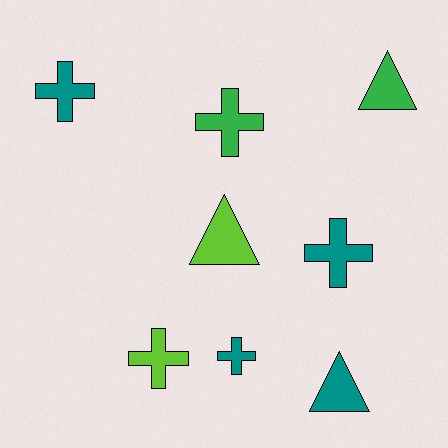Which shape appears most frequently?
Cross, with 5 objects.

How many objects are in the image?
There are 8 objects.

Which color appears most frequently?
Teal, with 4 objects.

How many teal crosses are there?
There are 3 teal crosses.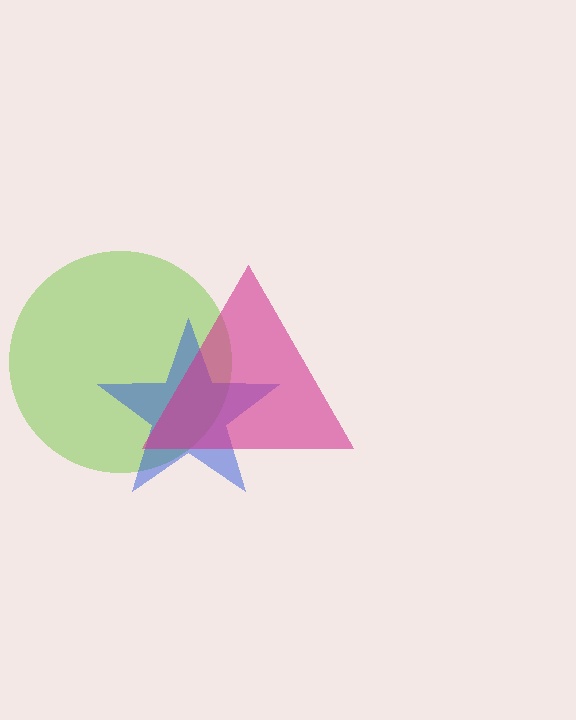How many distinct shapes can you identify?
There are 3 distinct shapes: a lime circle, a blue star, a magenta triangle.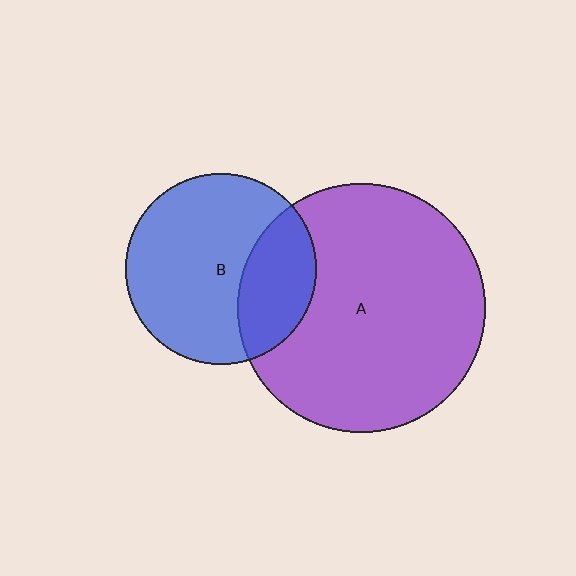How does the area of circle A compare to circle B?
Approximately 1.7 times.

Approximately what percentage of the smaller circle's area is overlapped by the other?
Approximately 30%.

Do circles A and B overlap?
Yes.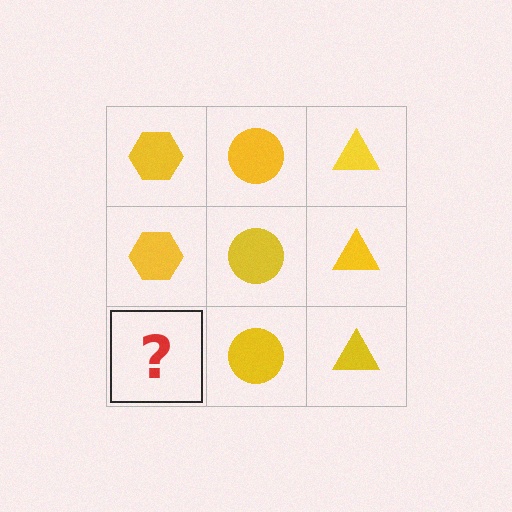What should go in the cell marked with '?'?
The missing cell should contain a yellow hexagon.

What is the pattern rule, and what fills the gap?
The rule is that each column has a consistent shape. The gap should be filled with a yellow hexagon.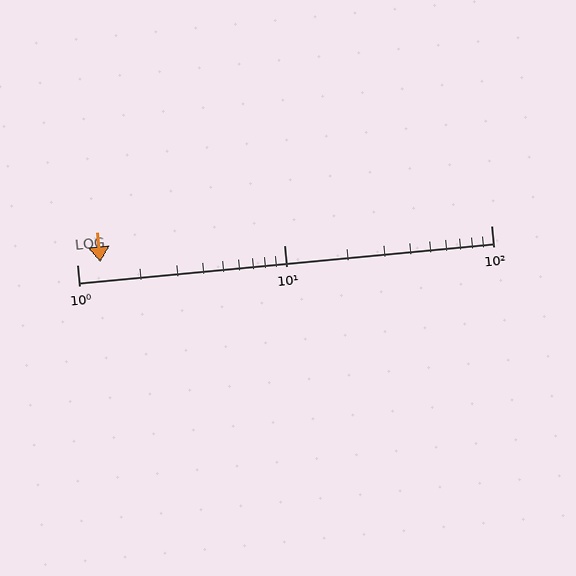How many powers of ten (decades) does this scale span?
The scale spans 2 decades, from 1 to 100.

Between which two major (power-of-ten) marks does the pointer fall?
The pointer is between 1 and 10.